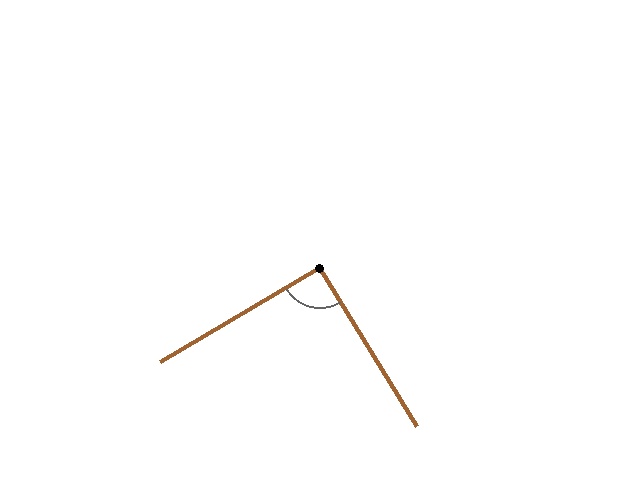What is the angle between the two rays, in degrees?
Approximately 91 degrees.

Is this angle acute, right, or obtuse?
It is approximately a right angle.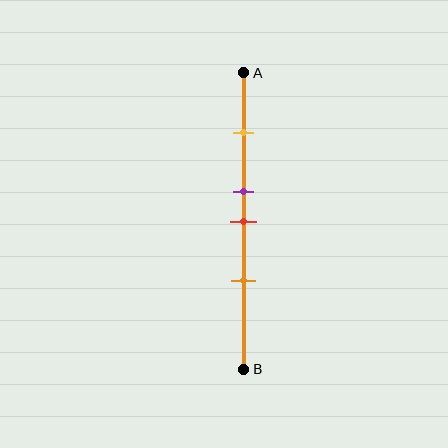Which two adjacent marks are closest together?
The purple and red marks are the closest adjacent pair.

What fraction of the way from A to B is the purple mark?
The purple mark is approximately 40% (0.4) of the way from A to B.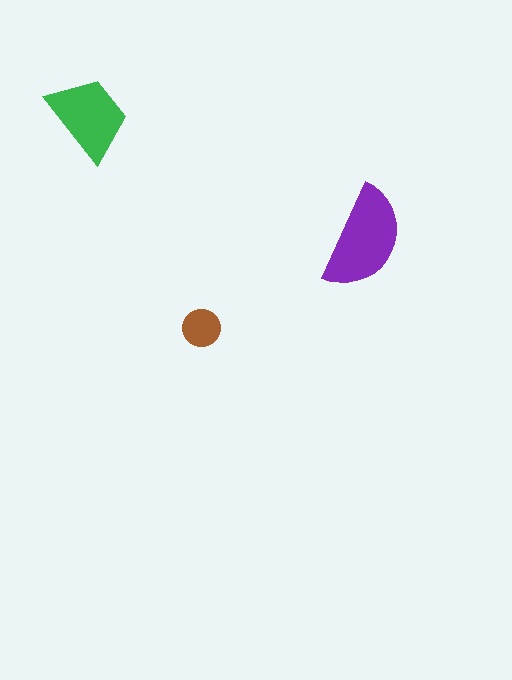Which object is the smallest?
The brown circle.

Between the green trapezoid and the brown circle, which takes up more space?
The green trapezoid.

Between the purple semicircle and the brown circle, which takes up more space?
The purple semicircle.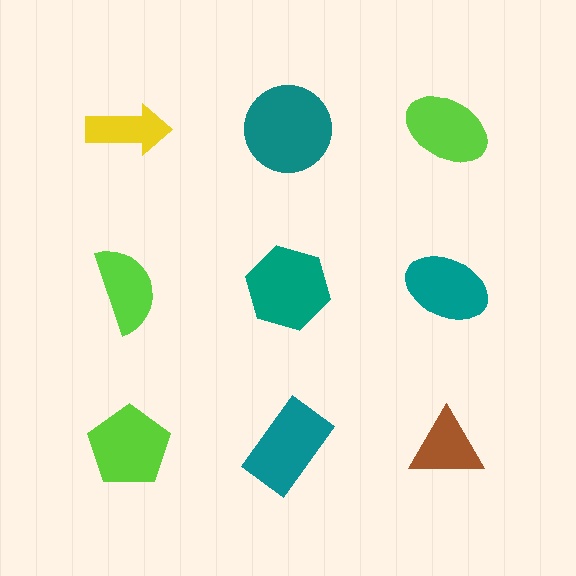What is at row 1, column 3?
A lime ellipse.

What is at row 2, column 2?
A teal hexagon.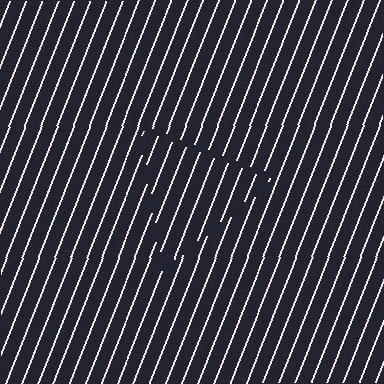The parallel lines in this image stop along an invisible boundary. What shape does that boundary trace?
An illusory triangle. The interior of the shape contains the same grating, shifted by half a period — the contour is defined by the phase discontinuity where line-ends from the inner and outer gratings abut.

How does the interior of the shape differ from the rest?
The interior of the shape contains the same grating, shifted by half a period — the contour is defined by the phase discontinuity where line-ends from the inner and outer gratings abut.